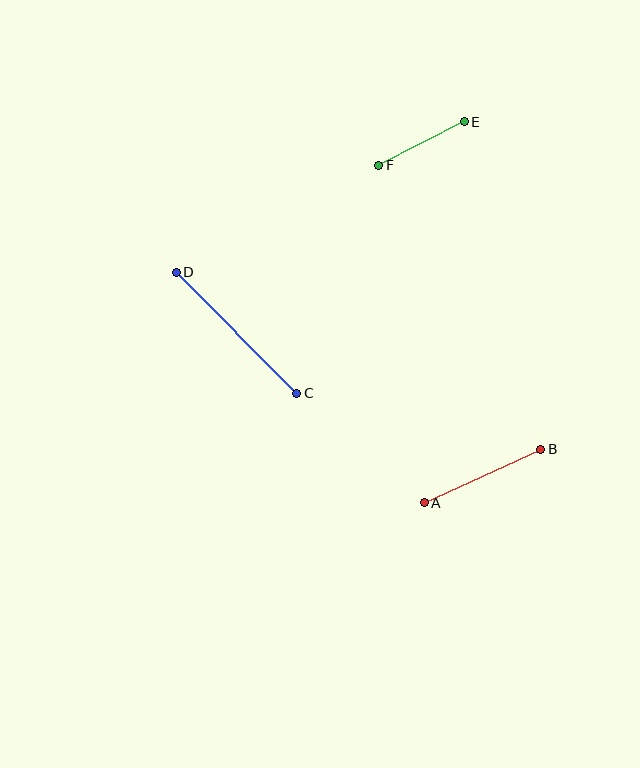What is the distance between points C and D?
The distance is approximately 171 pixels.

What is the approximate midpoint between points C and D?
The midpoint is at approximately (237, 333) pixels.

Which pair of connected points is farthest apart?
Points C and D are farthest apart.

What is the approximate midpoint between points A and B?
The midpoint is at approximately (483, 476) pixels.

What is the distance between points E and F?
The distance is approximately 96 pixels.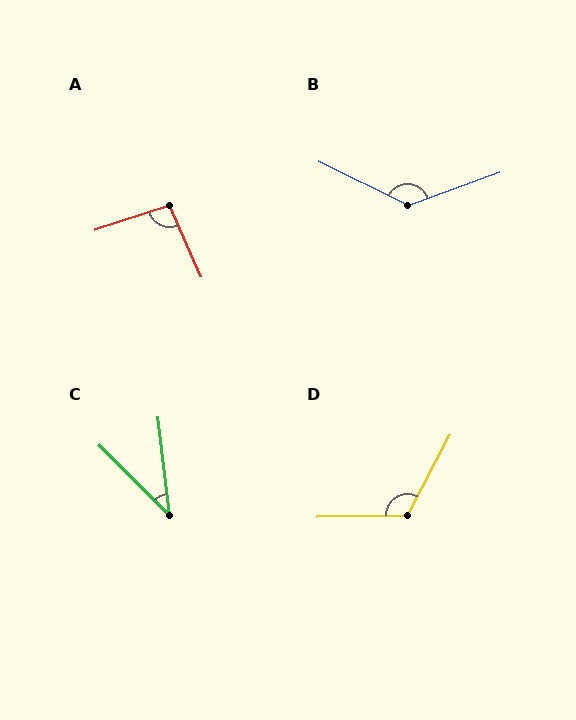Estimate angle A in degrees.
Approximately 95 degrees.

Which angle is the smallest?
C, at approximately 39 degrees.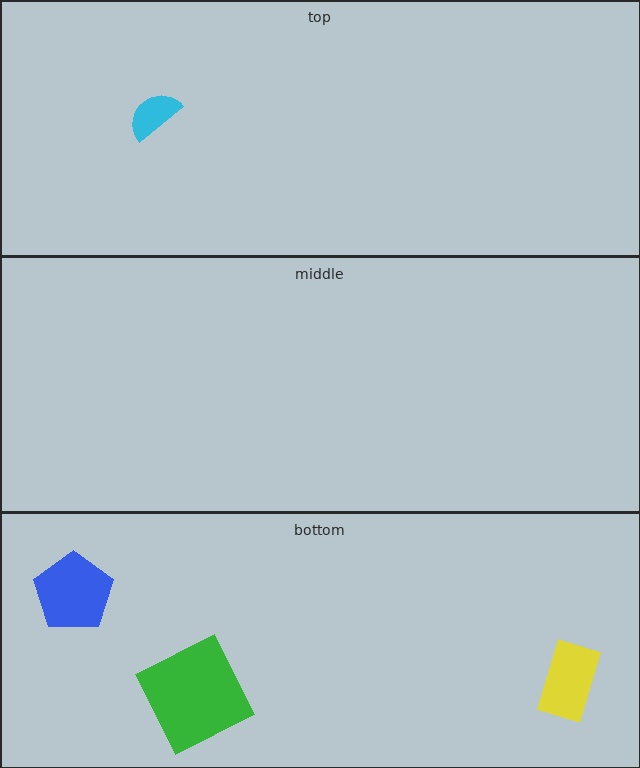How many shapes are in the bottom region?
3.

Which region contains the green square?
The bottom region.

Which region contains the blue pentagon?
The bottom region.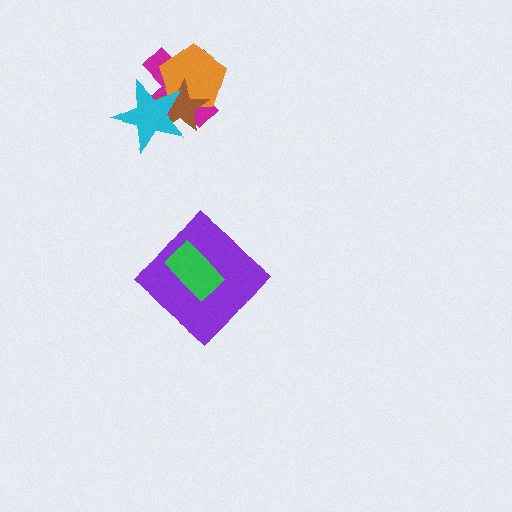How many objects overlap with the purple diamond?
1 object overlaps with the purple diamond.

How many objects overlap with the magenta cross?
3 objects overlap with the magenta cross.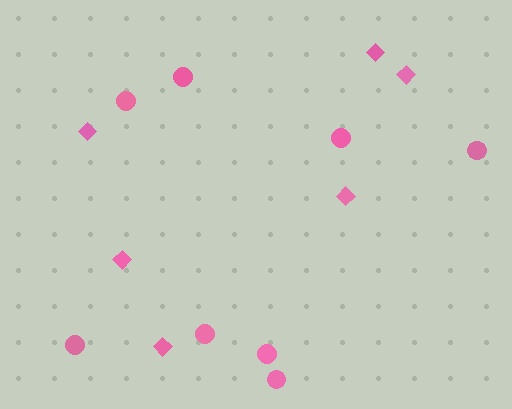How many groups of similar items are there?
There are 2 groups: one group of circles (8) and one group of diamonds (6).